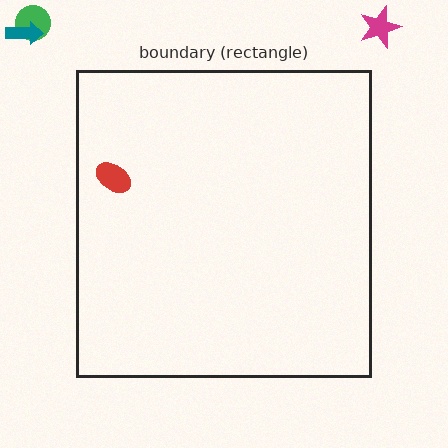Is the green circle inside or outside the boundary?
Outside.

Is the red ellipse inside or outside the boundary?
Inside.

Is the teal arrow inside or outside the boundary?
Outside.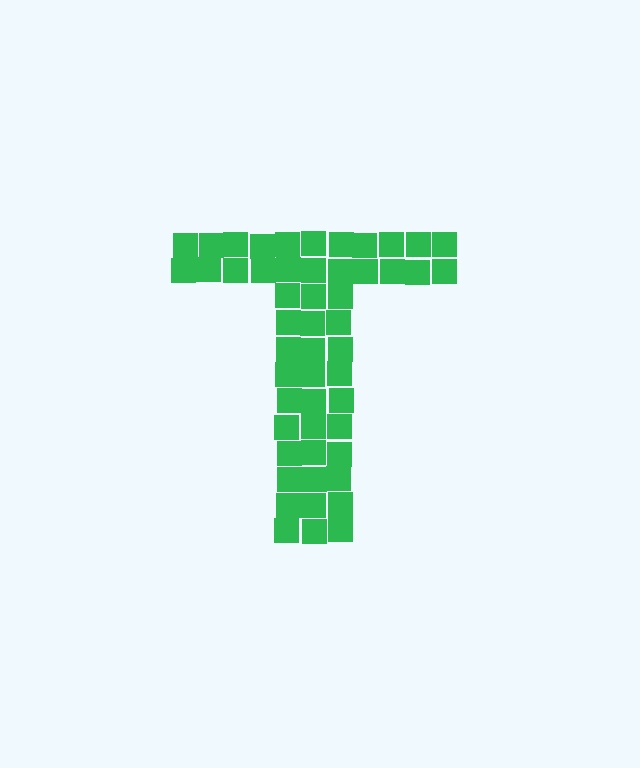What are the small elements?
The small elements are squares.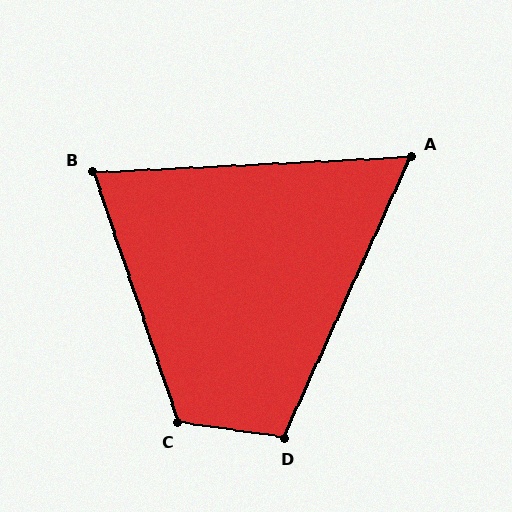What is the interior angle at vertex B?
Approximately 74 degrees (acute).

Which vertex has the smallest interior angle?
A, at approximately 63 degrees.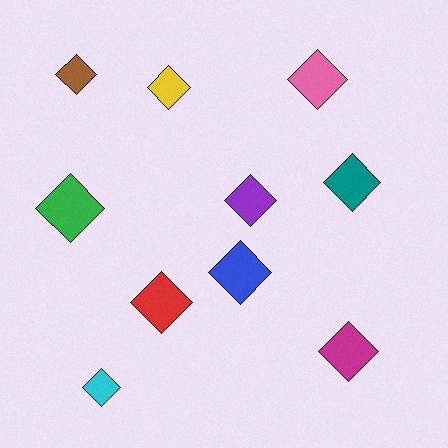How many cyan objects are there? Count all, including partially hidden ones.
There is 1 cyan object.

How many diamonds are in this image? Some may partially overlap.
There are 10 diamonds.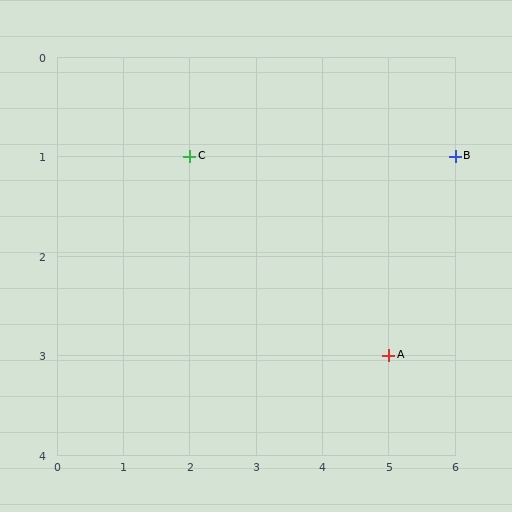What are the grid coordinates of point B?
Point B is at grid coordinates (6, 1).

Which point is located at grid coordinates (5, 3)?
Point A is at (5, 3).